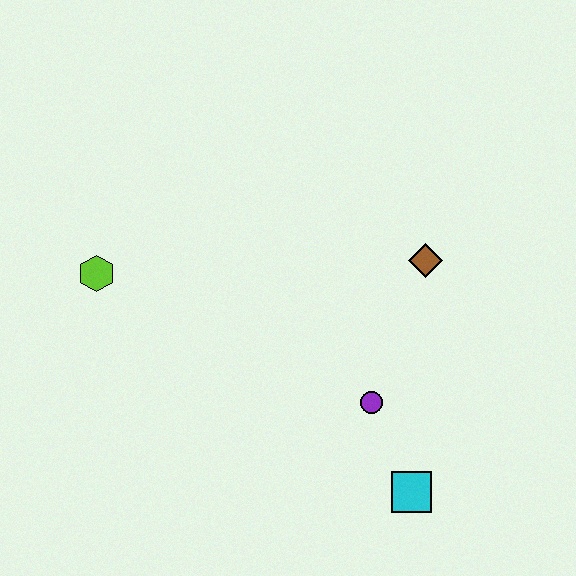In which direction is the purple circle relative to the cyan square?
The purple circle is above the cyan square.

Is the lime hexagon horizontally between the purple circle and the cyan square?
No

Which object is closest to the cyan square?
The purple circle is closest to the cyan square.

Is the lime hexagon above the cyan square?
Yes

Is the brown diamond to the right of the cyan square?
Yes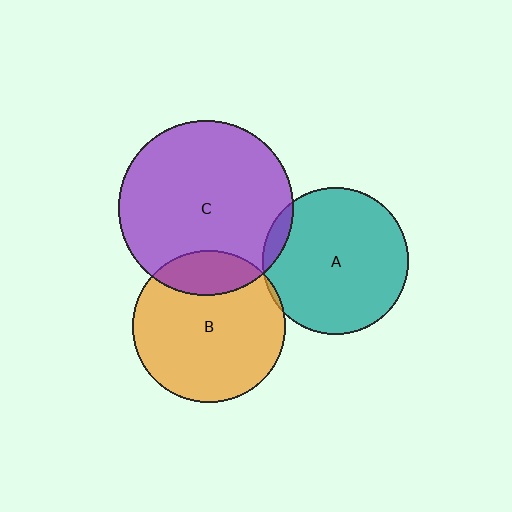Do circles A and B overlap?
Yes.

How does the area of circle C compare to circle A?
Approximately 1.4 times.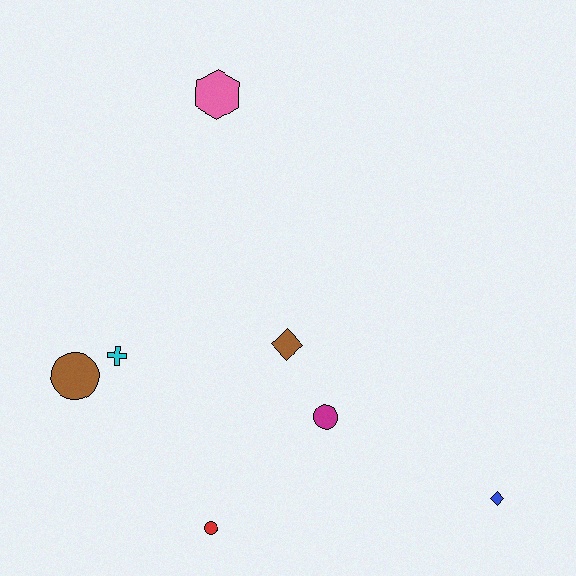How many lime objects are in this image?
There are no lime objects.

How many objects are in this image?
There are 7 objects.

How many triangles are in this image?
There are no triangles.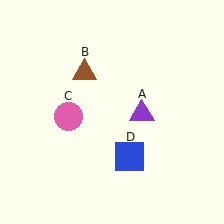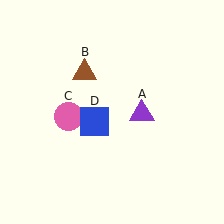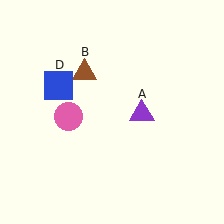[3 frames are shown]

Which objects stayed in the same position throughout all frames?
Purple triangle (object A) and brown triangle (object B) and pink circle (object C) remained stationary.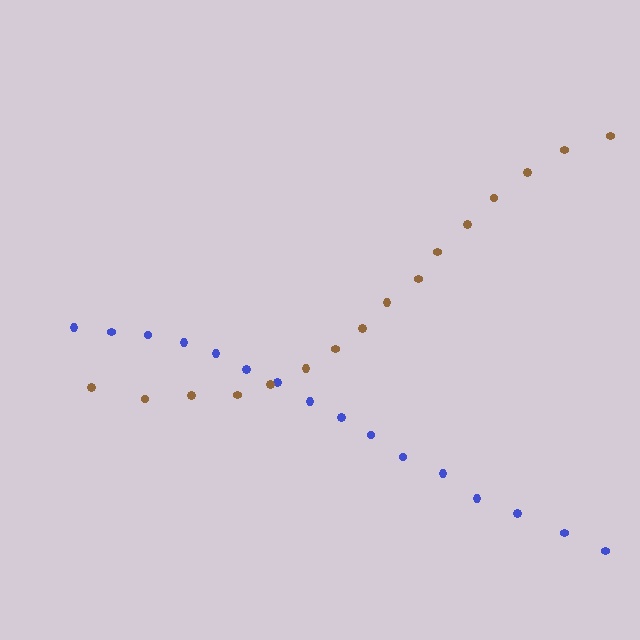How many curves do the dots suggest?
There are 2 distinct paths.